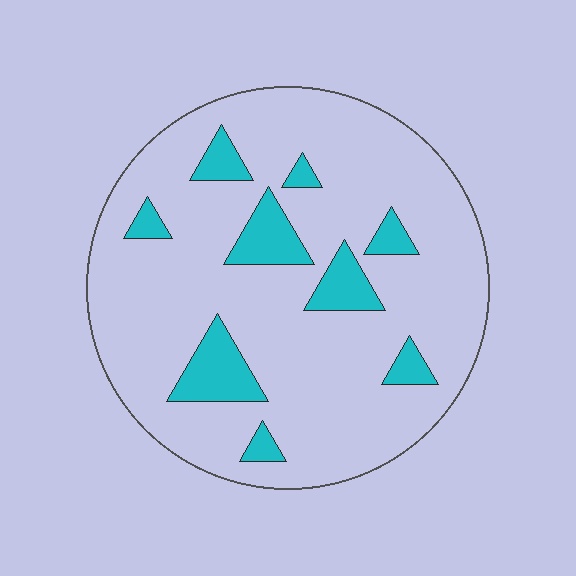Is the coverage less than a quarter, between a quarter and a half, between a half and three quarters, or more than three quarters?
Less than a quarter.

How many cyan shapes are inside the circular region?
9.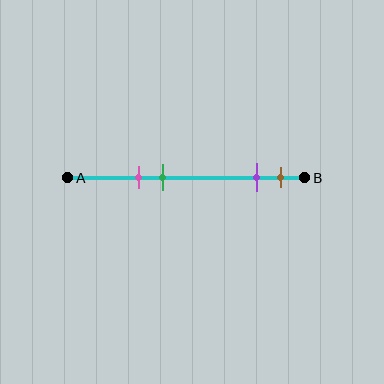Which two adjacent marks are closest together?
The purple and brown marks are the closest adjacent pair.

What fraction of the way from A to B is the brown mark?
The brown mark is approximately 90% (0.9) of the way from A to B.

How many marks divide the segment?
There are 4 marks dividing the segment.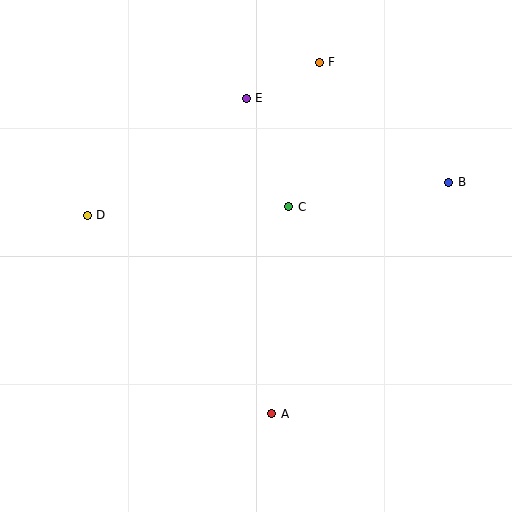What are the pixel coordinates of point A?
Point A is at (272, 414).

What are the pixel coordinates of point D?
Point D is at (87, 215).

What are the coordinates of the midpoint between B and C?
The midpoint between B and C is at (369, 195).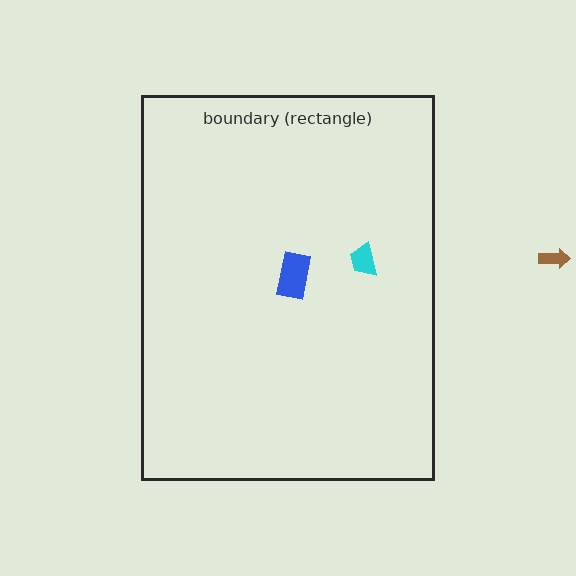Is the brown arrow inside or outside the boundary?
Outside.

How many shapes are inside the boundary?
3 inside, 1 outside.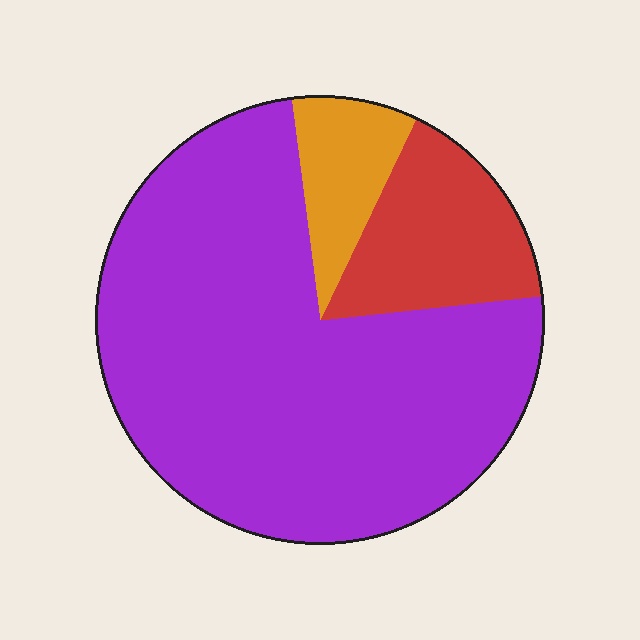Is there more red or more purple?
Purple.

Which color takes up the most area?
Purple, at roughly 75%.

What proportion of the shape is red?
Red covers 16% of the shape.